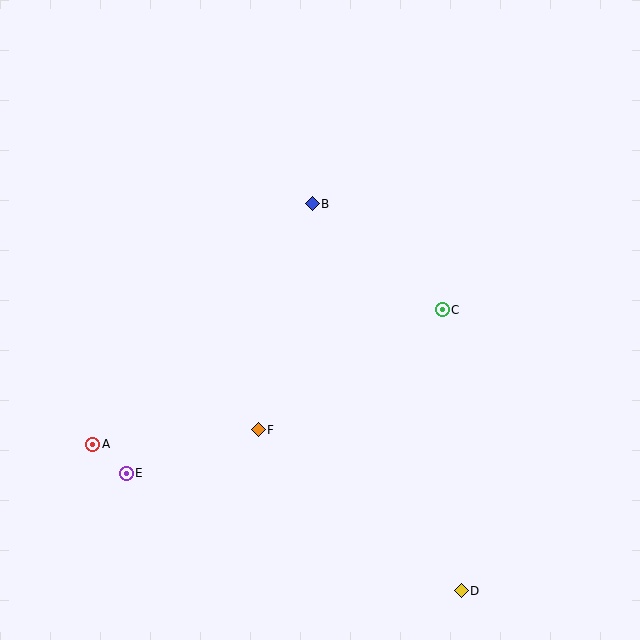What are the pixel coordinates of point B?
Point B is at (312, 204).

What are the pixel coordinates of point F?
Point F is at (258, 430).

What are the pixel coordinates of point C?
Point C is at (442, 310).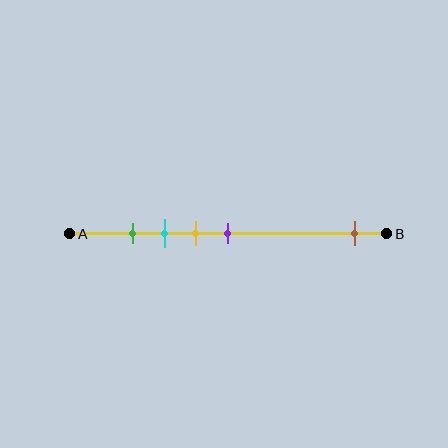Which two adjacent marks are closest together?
The green and cyan marks are the closest adjacent pair.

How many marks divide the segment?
There are 5 marks dividing the segment.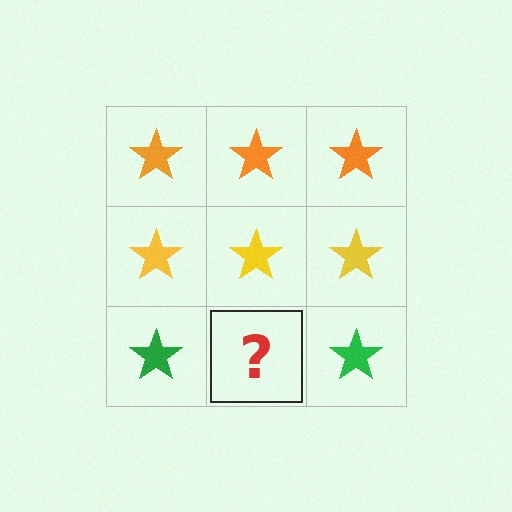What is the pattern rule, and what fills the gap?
The rule is that each row has a consistent color. The gap should be filled with a green star.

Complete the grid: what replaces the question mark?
The question mark should be replaced with a green star.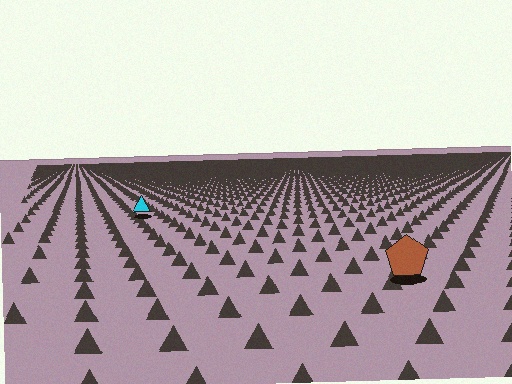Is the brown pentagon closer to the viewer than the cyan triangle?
Yes. The brown pentagon is closer — you can tell from the texture gradient: the ground texture is coarser near it.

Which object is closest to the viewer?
The brown pentagon is closest. The texture marks near it are larger and more spread out.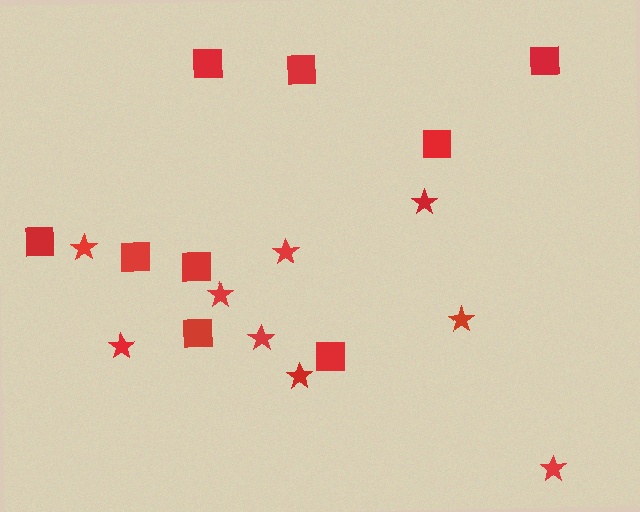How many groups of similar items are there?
There are 2 groups: one group of stars (9) and one group of squares (9).